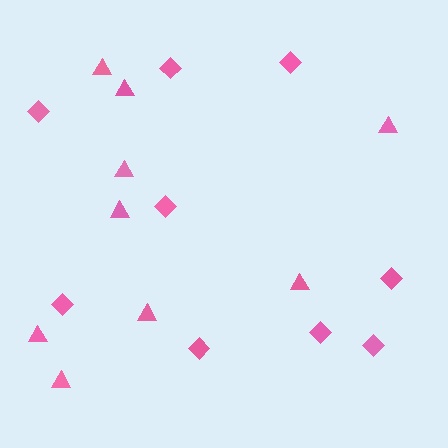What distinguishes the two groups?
There are 2 groups: one group of triangles (9) and one group of diamonds (9).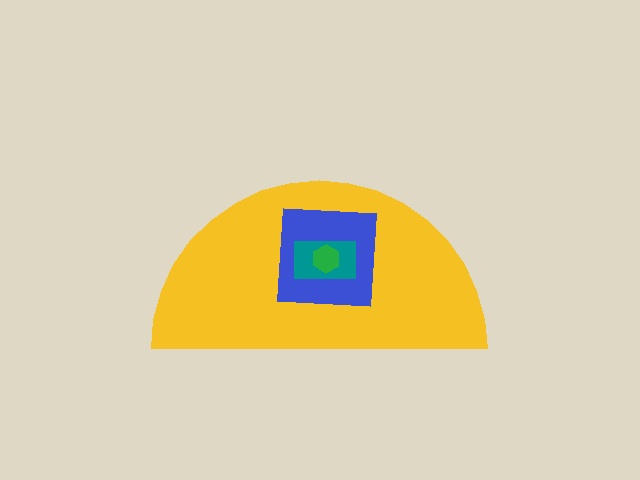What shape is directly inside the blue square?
The teal rectangle.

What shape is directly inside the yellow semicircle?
The blue square.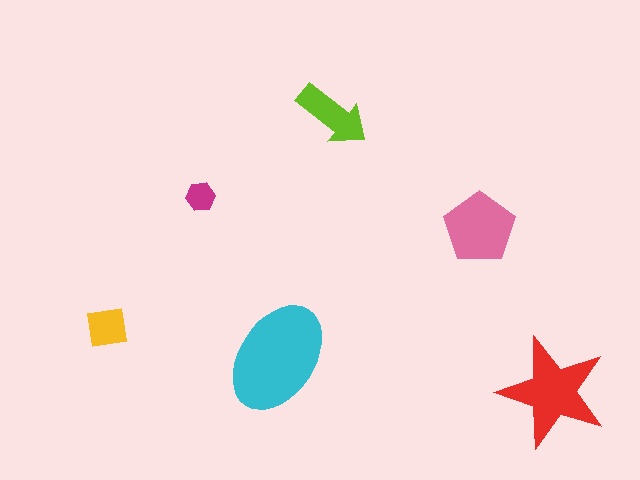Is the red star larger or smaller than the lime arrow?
Larger.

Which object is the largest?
The cyan ellipse.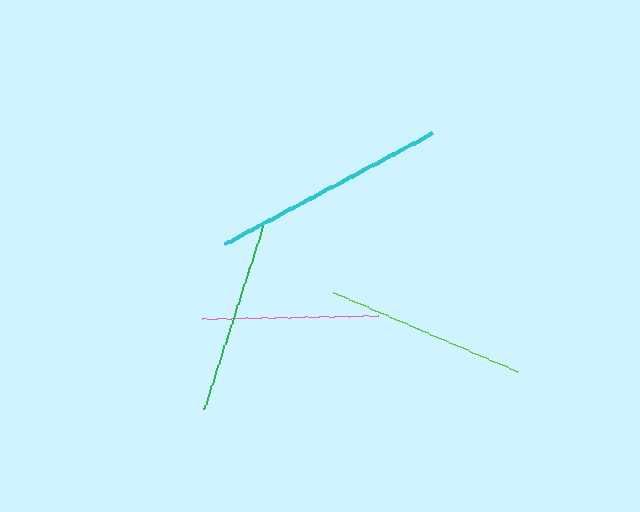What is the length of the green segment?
The green segment is approximately 193 pixels long.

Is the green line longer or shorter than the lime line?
The lime line is longer than the green line.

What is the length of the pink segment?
The pink segment is approximately 177 pixels long.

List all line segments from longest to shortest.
From longest to shortest: cyan, lime, green, pink.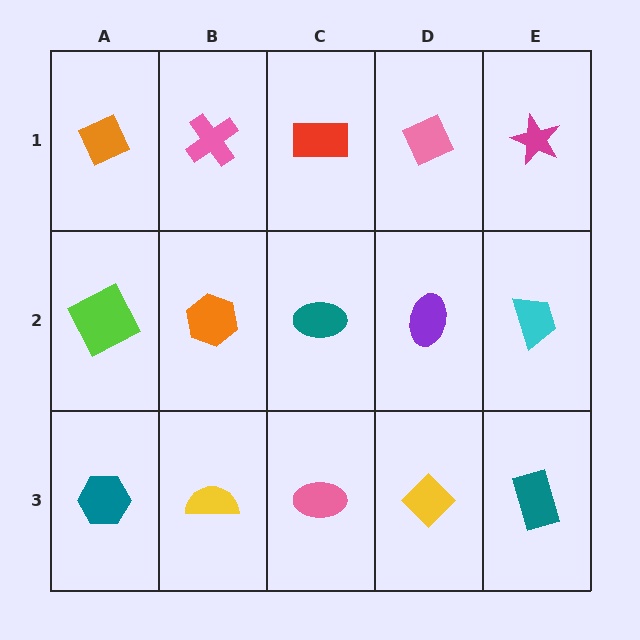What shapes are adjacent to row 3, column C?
A teal ellipse (row 2, column C), a yellow semicircle (row 3, column B), a yellow diamond (row 3, column D).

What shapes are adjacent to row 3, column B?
An orange hexagon (row 2, column B), a teal hexagon (row 3, column A), a pink ellipse (row 3, column C).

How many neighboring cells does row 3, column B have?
3.